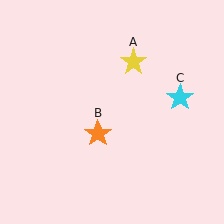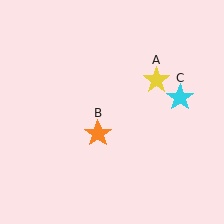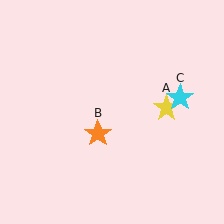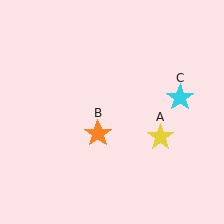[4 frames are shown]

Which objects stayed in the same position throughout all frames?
Orange star (object B) and cyan star (object C) remained stationary.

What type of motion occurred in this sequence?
The yellow star (object A) rotated clockwise around the center of the scene.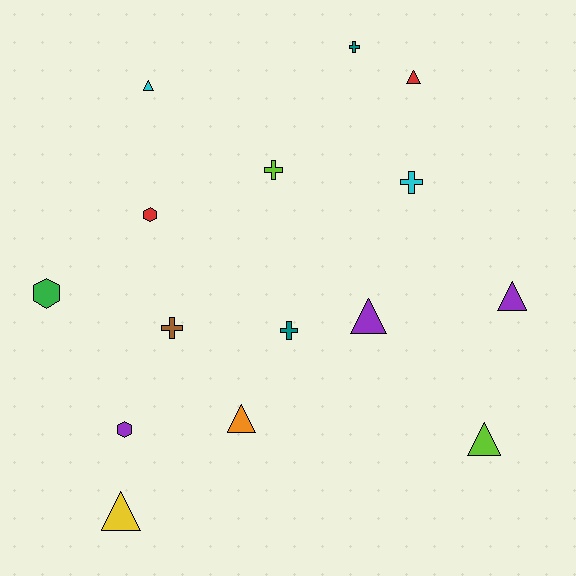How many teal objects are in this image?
There are 2 teal objects.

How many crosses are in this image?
There are 5 crosses.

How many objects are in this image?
There are 15 objects.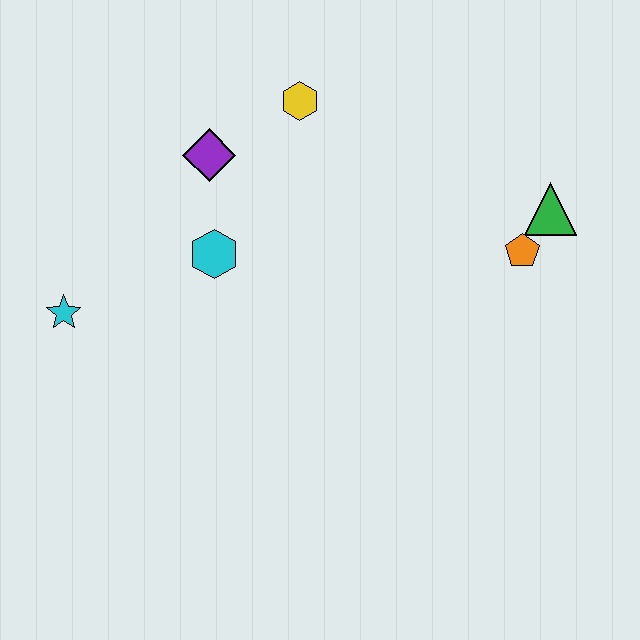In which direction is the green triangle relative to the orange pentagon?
The green triangle is above the orange pentagon.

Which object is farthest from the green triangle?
The cyan star is farthest from the green triangle.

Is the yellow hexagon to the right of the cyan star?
Yes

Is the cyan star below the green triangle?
Yes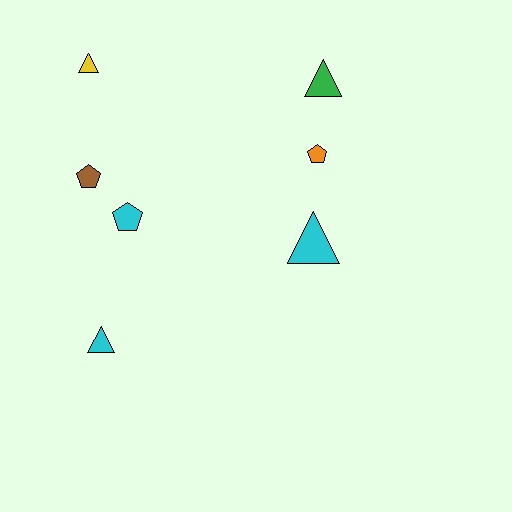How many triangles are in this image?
There are 4 triangles.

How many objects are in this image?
There are 7 objects.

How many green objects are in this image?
There is 1 green object.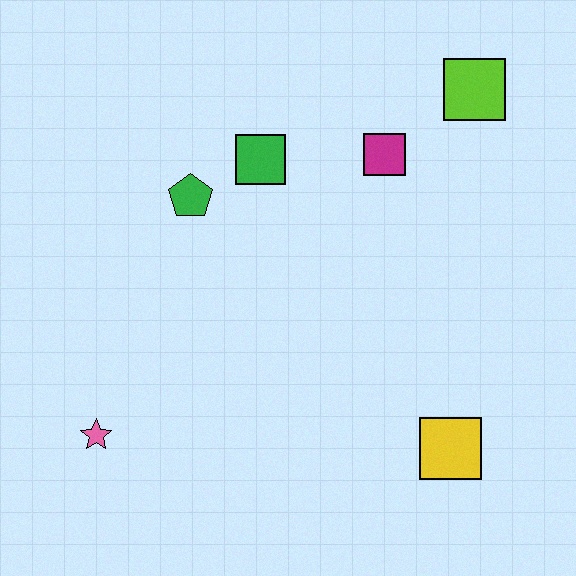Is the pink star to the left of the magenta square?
Yes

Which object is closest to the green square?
The green pentagon is closest to the green square.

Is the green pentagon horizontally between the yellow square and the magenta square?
No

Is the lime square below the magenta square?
No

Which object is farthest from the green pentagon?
The yellow square is farthest from the green pentagon.